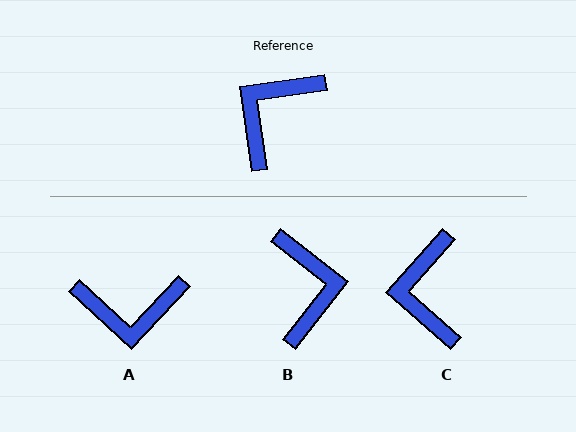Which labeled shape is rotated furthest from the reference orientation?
B, about 136 degrees away.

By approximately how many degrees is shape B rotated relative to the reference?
Approximately 136 degrees clockwise.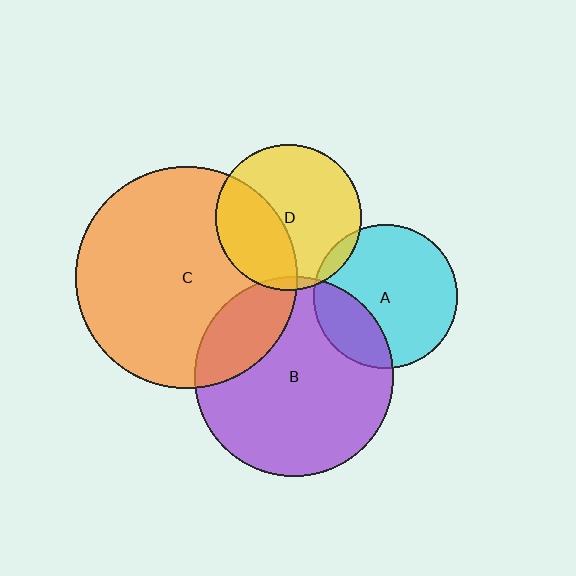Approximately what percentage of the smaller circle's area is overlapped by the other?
Approximately 5%.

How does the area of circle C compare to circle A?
Approximately 2.4 times.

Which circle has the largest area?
Circle C (orange).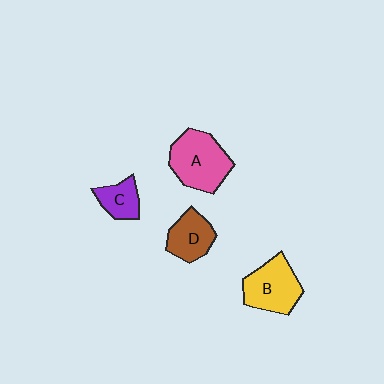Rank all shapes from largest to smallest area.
From largest to smallest: A (pink), B (yellow), D (brown), C (purple).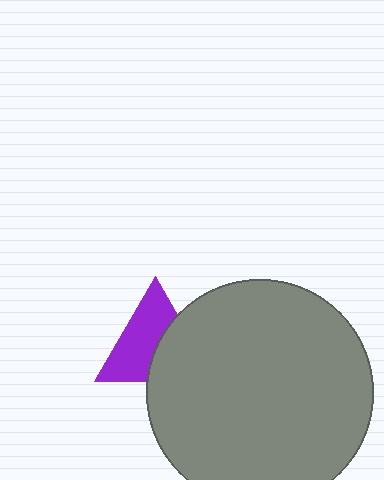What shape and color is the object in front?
The object in front is a gray circle.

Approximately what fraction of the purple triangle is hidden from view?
Roughly 41% of the purple triangle is hidden behind the gray circle.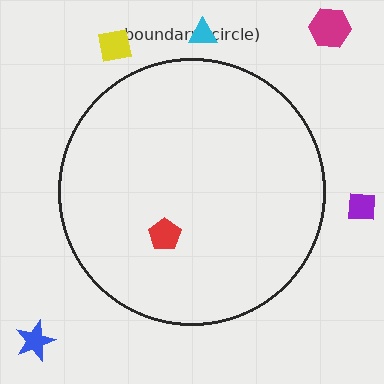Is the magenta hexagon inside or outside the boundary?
Outside.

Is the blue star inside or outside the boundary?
Outside.